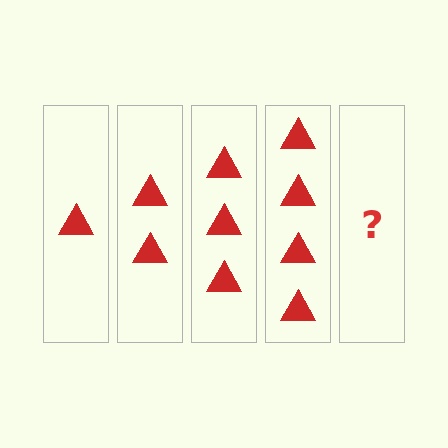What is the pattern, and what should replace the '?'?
The pattern is that each step adds one more triangle. The '?' should be 5 triangles.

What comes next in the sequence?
The next element should be 5 triangles.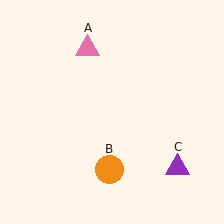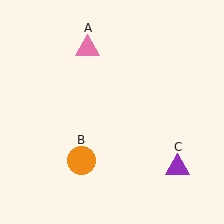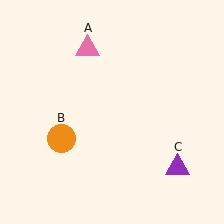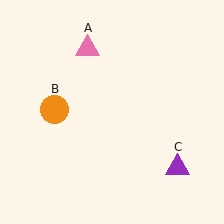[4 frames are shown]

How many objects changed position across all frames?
1 object changed position: orange circle (object B).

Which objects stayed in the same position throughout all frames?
Pink triangle (object A) and purple triangle (object C) remained stationary.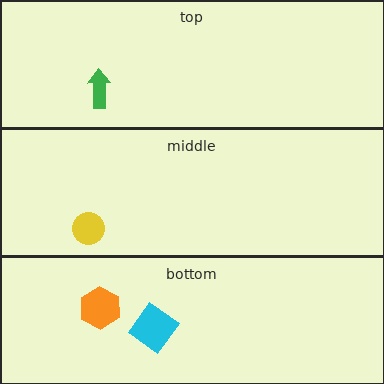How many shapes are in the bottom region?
2.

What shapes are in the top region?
The green arrow.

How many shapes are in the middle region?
1.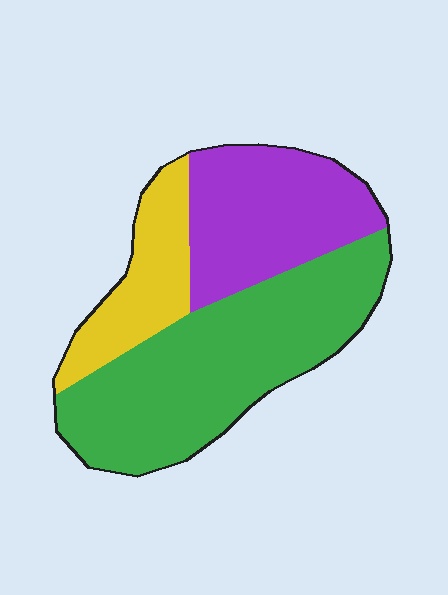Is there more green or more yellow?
Green.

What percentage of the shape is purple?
Purple covers roughly 30% of the shape.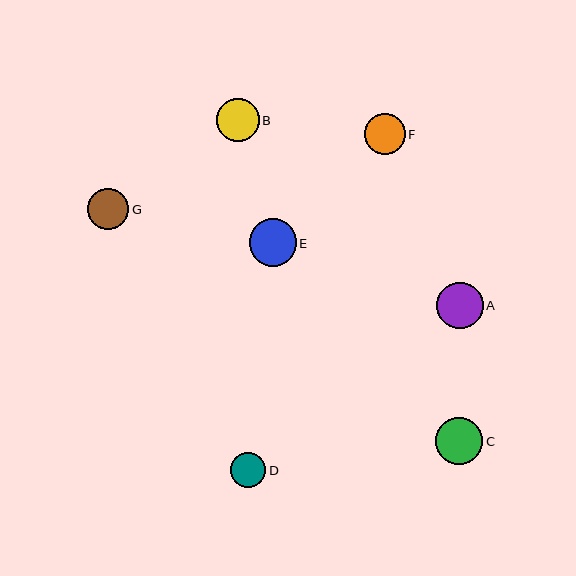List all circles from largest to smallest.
From largest to smallest: E, C, A, B, G, F, D.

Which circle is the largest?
Circle E is the largest with a size of approximately 47 pixels.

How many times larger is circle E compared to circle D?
Circle E is approximately 1.3 times the size of circle D.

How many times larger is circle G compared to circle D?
Circle G is approximately 1.2 times the size of circle D.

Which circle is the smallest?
Circle D is the smallest with a size of approximately 35 pixels.